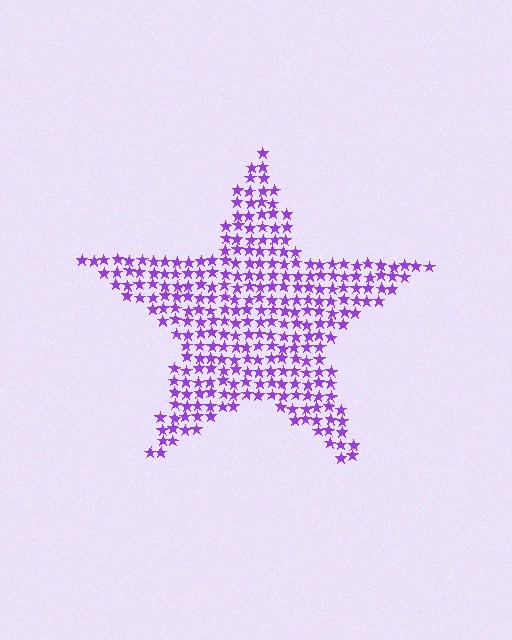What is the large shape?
The large shape is a star.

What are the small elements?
The small elements are stars.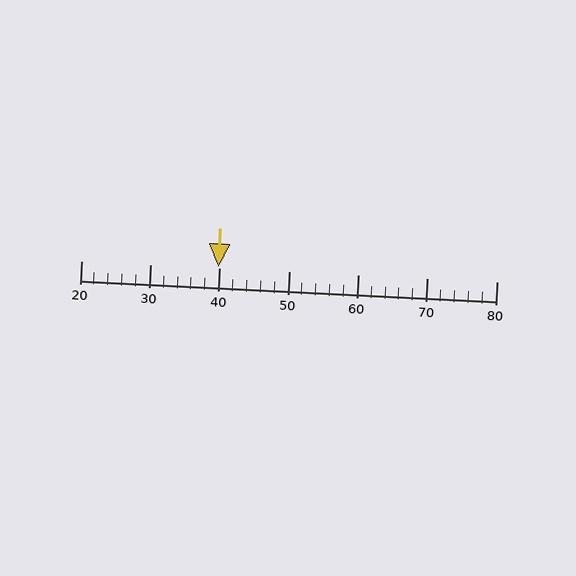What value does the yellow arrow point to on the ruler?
The yellow arrow points to approximately 40.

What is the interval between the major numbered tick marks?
The major tick marks are spaced 10 units apart.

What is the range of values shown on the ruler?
The ruler shows values from 20 to 80.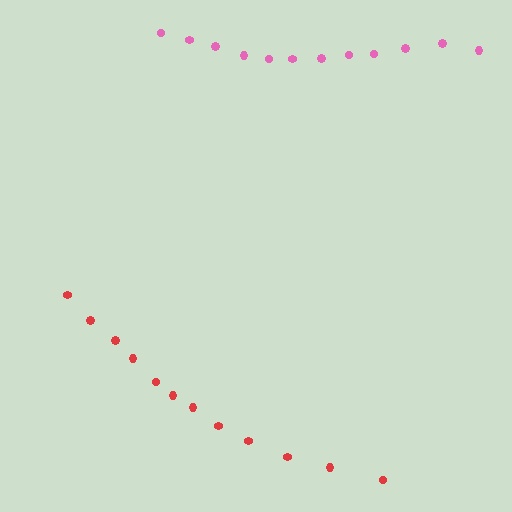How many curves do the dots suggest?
There are 2 distinct paths.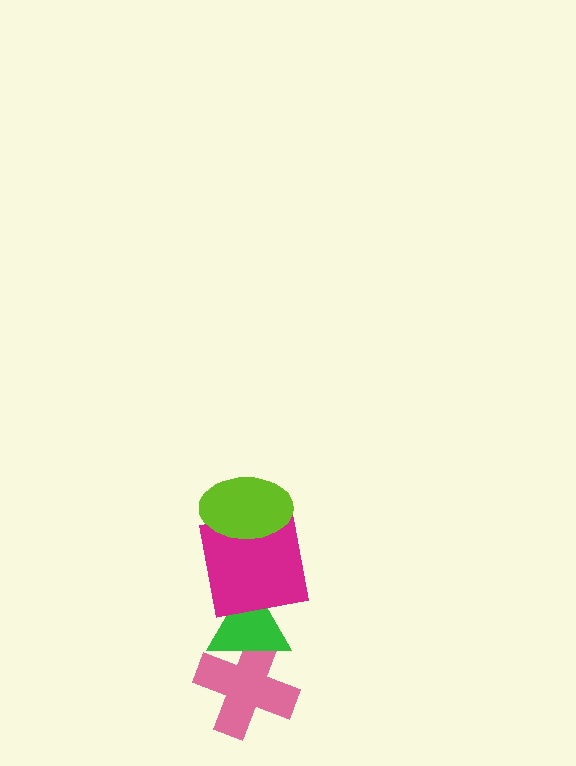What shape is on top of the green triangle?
The magenta square is on top of the green triangle.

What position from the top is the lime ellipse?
The lime ellipse is 1st from the top.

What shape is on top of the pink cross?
The green triangle is on top of the pink cross.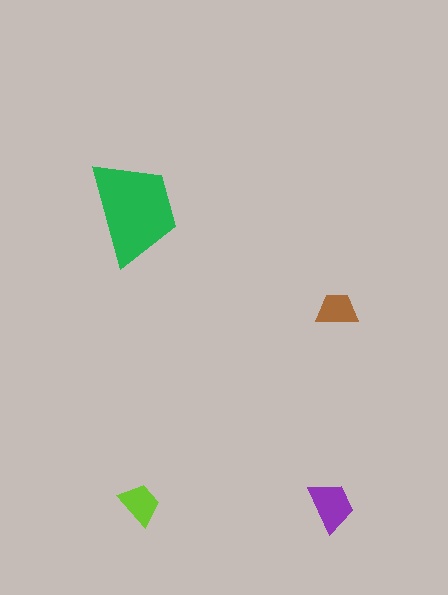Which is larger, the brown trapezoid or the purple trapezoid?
The purple one.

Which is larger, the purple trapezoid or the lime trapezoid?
The purple one.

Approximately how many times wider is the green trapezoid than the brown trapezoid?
About 2.5 times wider.